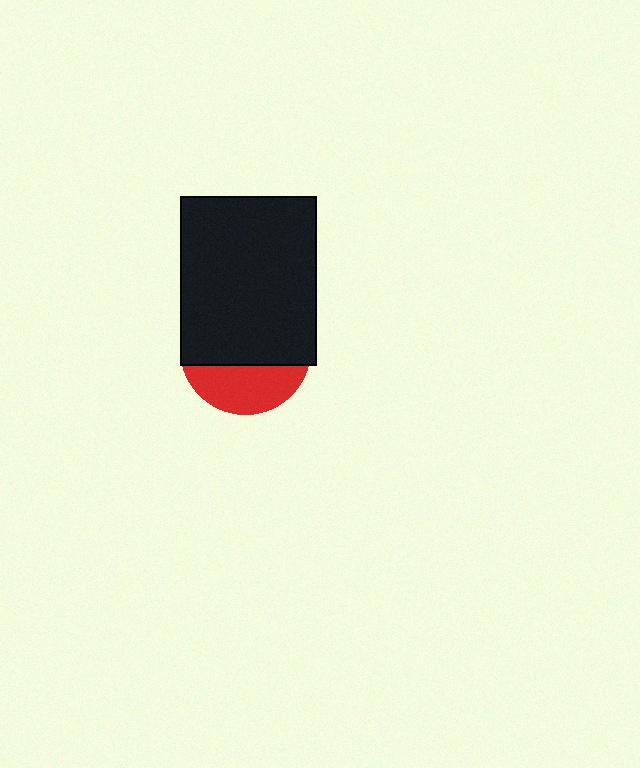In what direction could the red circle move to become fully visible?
The red circle could move down. That would shift it out from behind the black rectangle entirely.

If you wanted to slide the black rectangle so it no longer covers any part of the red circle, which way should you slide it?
Slide it up — that is the most direct way to separate the two shapes.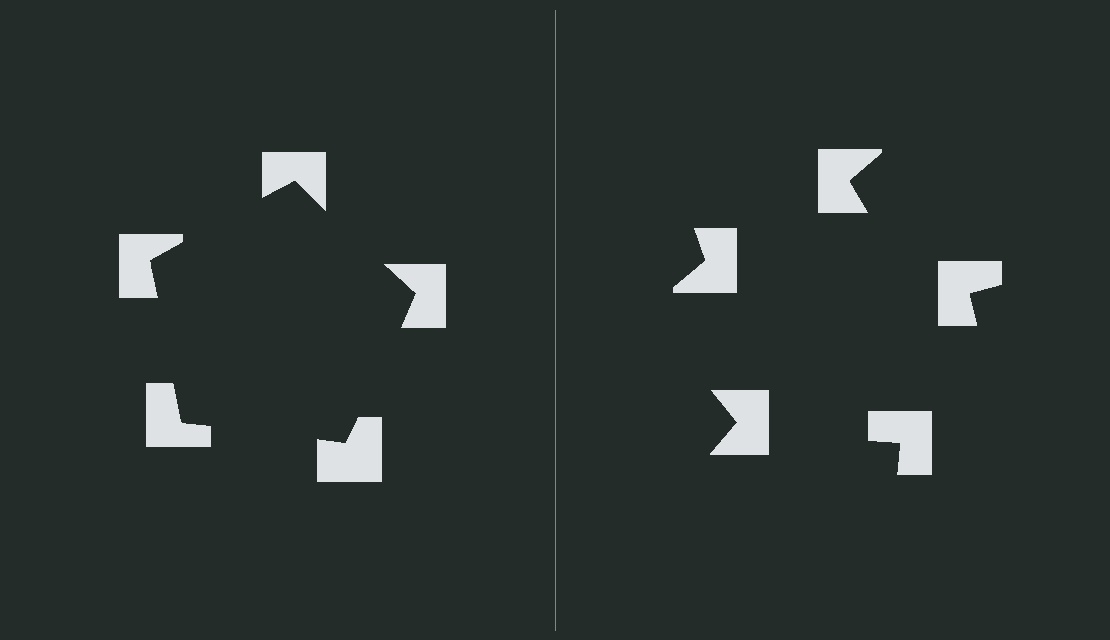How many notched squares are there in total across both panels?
10 — 5 on each side.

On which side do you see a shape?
An illusory pentagon appears on the left side. On the right side the wedge cuts are rotated, so no coherent shape forms.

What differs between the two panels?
The notched squares are positioned identically on both sides; only the wedge orientations differ. On the left they align to a pentagon; on the right they are misaligned.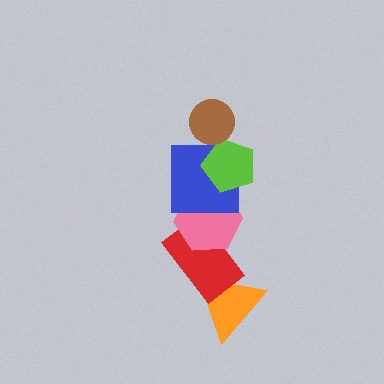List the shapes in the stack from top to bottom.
From top to bottom: the brown circle, the lime pentagon, the blue square, the pink hexagon, the red rectangle, the orange triangle.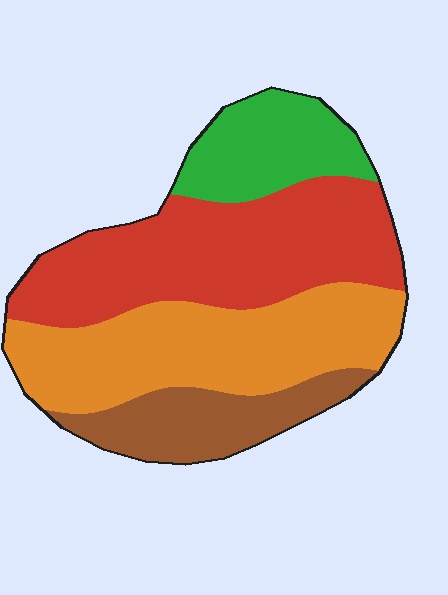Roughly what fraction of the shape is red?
Red takes up about three eighths (3/8) of the shape.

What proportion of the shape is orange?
Orange takes up between a quarter and a half of the shape.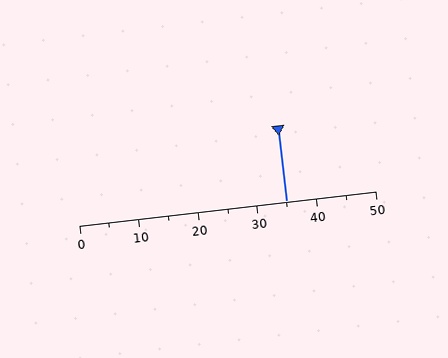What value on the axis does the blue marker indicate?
The marker indicates approximately 35.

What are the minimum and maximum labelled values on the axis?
The axis runs from 0 to 50.